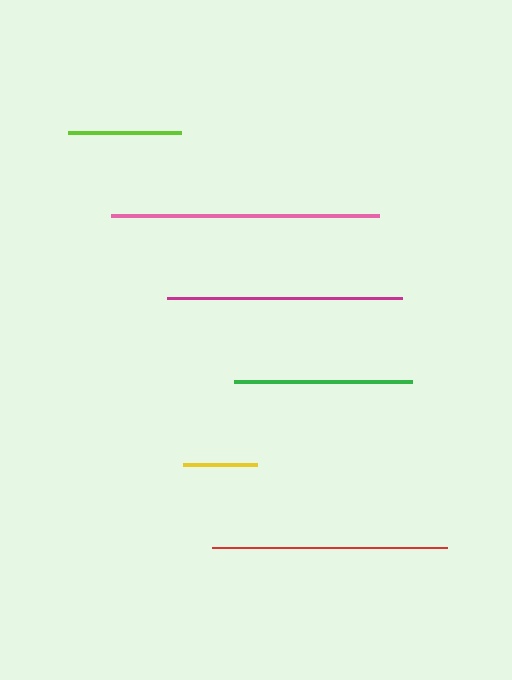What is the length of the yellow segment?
The yellow segment is approximately 74 pixels long.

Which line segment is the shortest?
The yellow line is the shortest at approximately 74 pixels.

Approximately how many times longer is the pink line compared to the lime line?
The pink line is approximately 2.4 times the length of the lime line.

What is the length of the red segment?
The red segment is approximately 234 pixels long.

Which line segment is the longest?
The pink line is the longest at approximately 268 pixels.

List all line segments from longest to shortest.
From longest to shortest: pink, magenta, red, green, lime, yellow.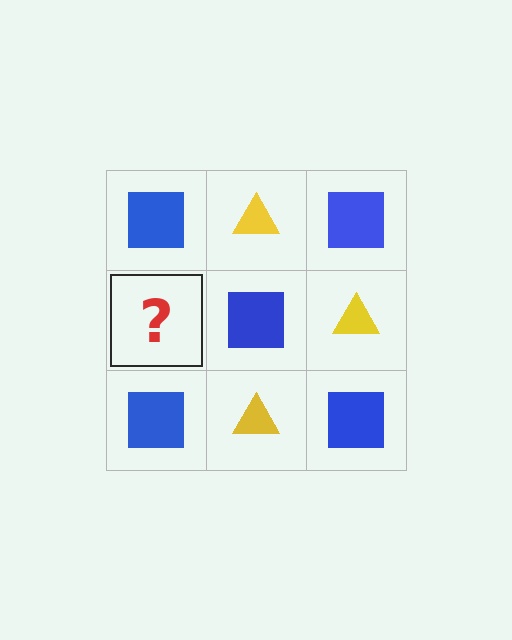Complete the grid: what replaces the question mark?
The question mark should be replaced with a yellow triangle.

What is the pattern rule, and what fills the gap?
The rule is that it alternates blue square and yellow triangle in a checkerboard pattern. The gap should be filled with a yellow triangle.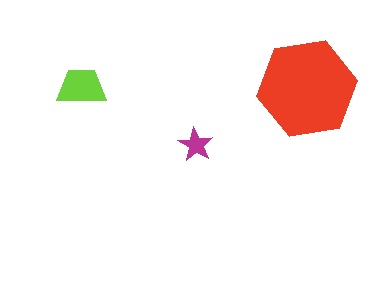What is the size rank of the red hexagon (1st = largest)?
1st.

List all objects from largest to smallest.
The red hexagon, the lime trapezoid, the magenta star.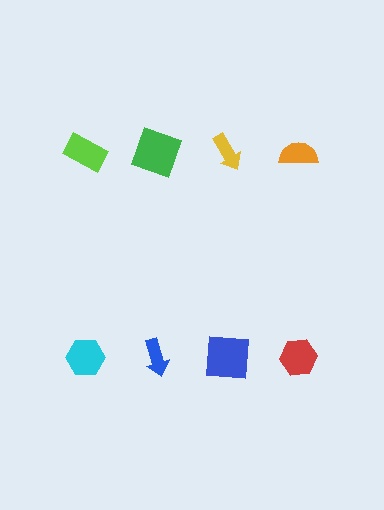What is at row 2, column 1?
A cyan hexagon.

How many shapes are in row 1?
4 shapes.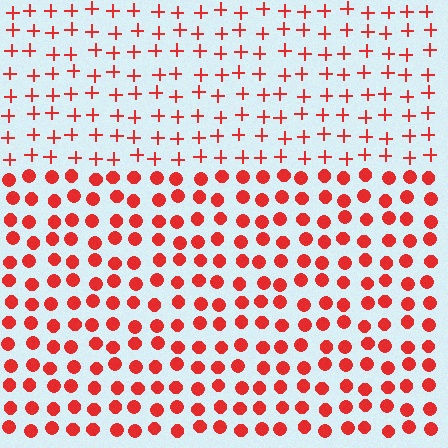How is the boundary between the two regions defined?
The boundary is defined by a change in element shape: circles inside vs. plus signs outside. All elements share the same color and spacing.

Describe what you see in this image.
The image is filled with small red elements arranged in a uniform grid. A rectangle-shaped region contains circles, while the surrounding area contains plus signs. The boundary is defined purely by the change in element shape.